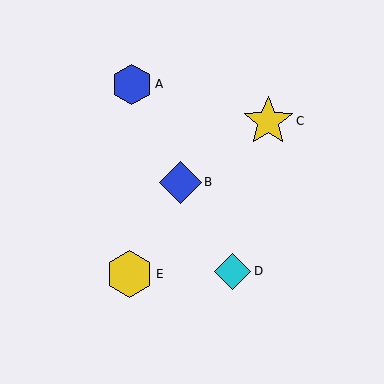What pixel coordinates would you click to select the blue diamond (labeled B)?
Click at (180, 182) to select the blue diamond B.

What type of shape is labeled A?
Shape A is a blue hexagon.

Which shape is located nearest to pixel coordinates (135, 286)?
The yellow hexagon (labeled E) at (129, 274) is nearest to that location.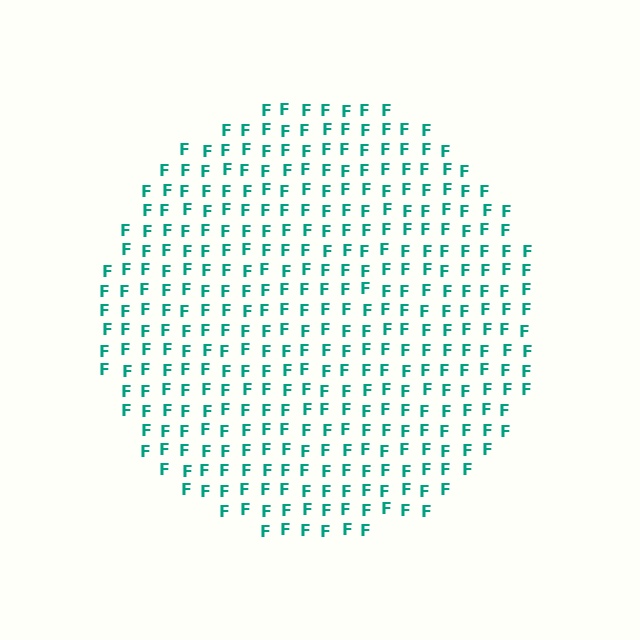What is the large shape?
The large shape is a circle.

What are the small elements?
The small elements are letter F's.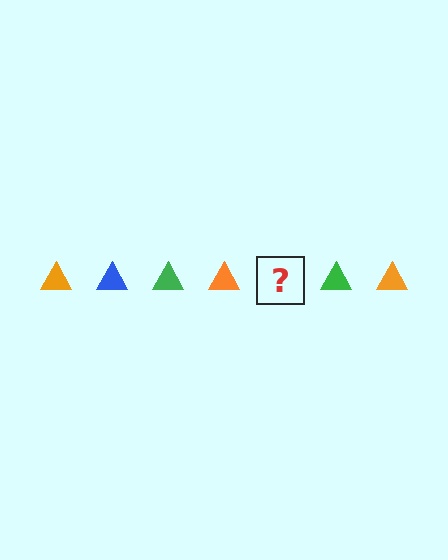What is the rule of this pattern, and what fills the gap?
The rule is that the pattern cycles through orange, blue, green triangles. The gap should be filled with a blue triangle.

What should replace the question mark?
The question mark should be replaced with a blue triangle.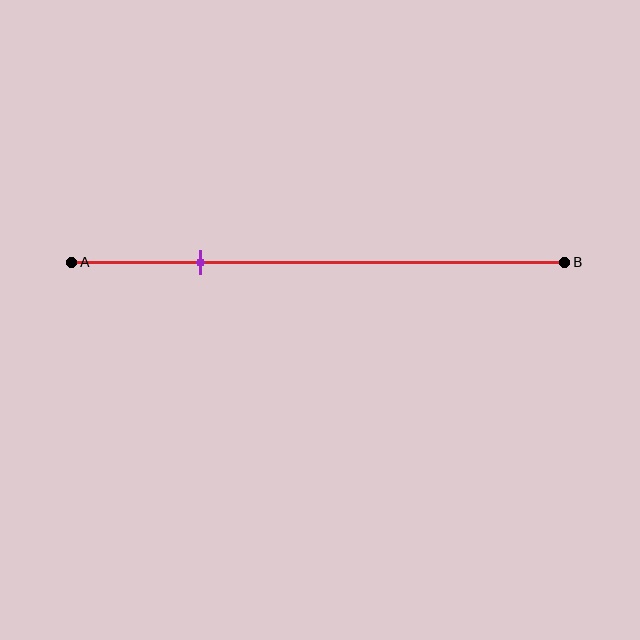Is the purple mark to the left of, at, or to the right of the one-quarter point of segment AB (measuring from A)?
The purple mark is approximately at the one-quarter point of segment AB.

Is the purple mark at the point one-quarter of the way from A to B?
Yes, the mark is approximately at the one-quarter point.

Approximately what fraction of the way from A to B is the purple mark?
The purple mark is approximately 25% of the way from A to B.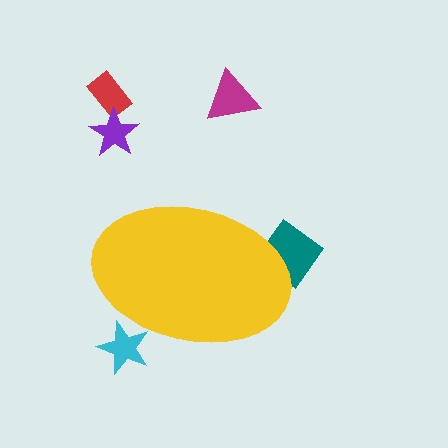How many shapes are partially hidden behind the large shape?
2 shapes are partially hidden.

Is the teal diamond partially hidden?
Yes, the teal diamond is partially hidden behind the yellow ellipse.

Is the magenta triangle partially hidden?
No, the magenta triangle is fully visible.